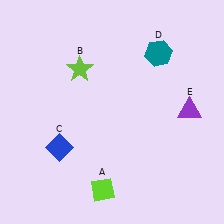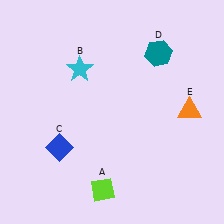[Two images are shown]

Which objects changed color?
B changed from lime to cyan. E changed from purple to orange.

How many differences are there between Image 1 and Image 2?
There are 2 differences between the two images.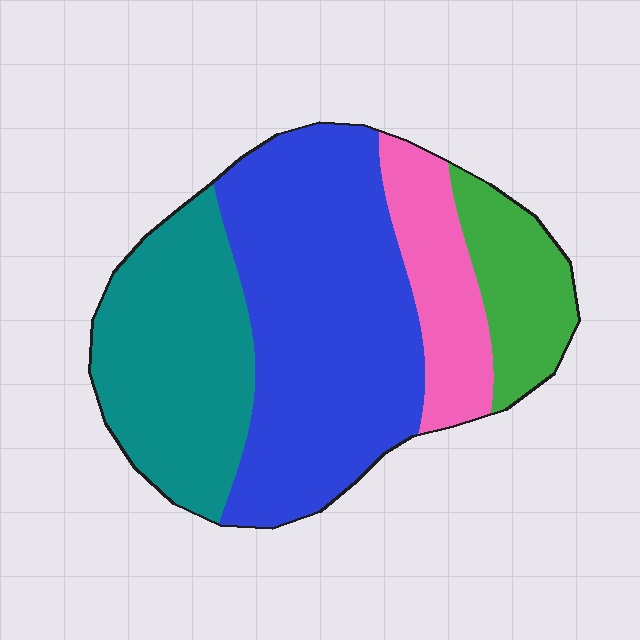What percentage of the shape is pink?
Pink covers around 15% of the shape.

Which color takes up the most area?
Blue, at roughly 45%.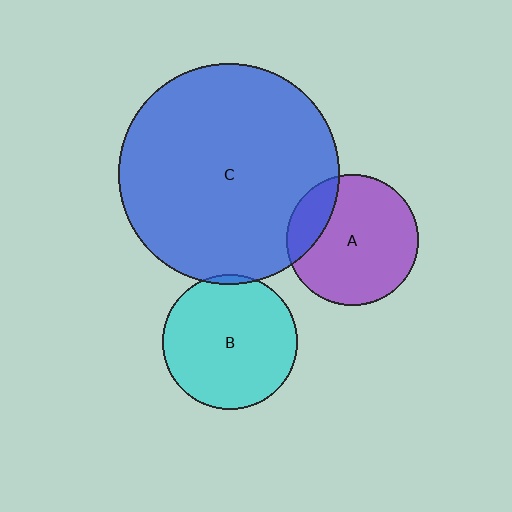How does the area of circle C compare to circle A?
Approximately 2.8 times.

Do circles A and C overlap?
Yes.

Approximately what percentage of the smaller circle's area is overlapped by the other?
Approximately 20%.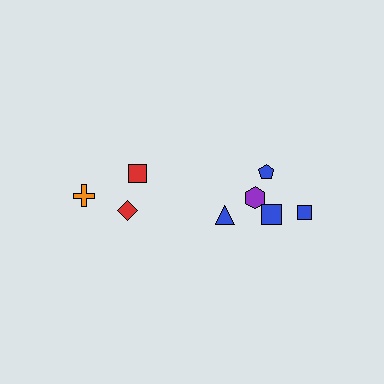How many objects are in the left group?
There are 3 objects.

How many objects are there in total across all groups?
There are 8 objects.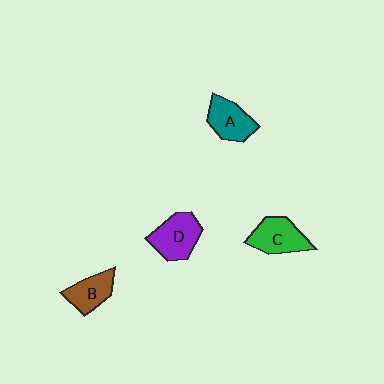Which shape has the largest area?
Shape D (purple).